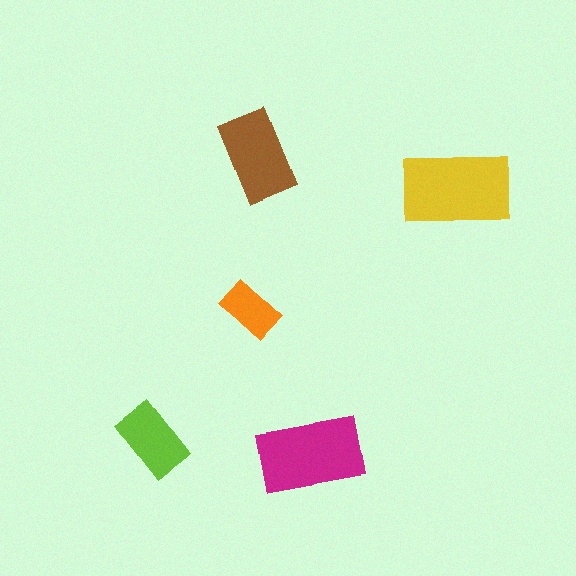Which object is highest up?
The brown rectangle is topmost.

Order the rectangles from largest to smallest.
the yellow one, the magenta one, the brown one, the lime one, the orange one.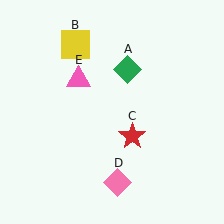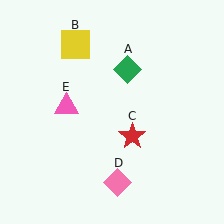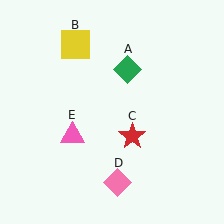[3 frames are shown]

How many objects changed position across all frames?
1 object changed position: pink triangle (object E).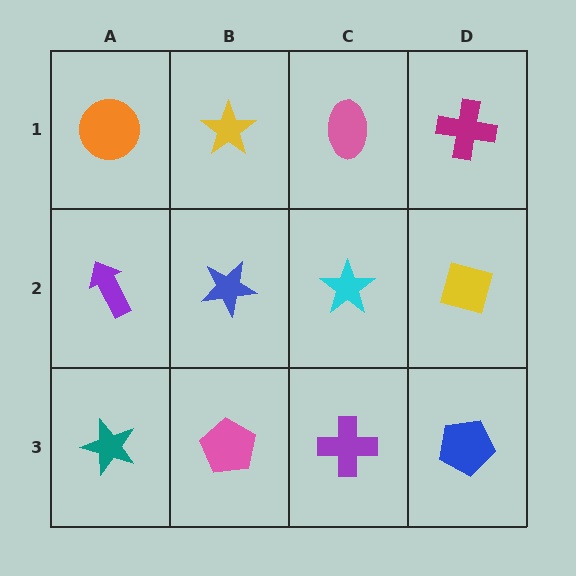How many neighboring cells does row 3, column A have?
2.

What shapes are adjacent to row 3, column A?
A purple arrow (row 2, column A), a pink pentagon (row 3, column B).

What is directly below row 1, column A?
A purple arrow.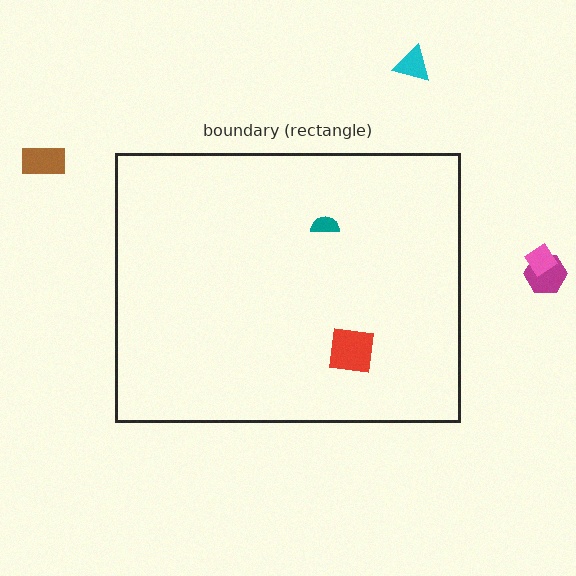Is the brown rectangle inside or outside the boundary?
Outside.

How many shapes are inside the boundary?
2 inside, 4 outside.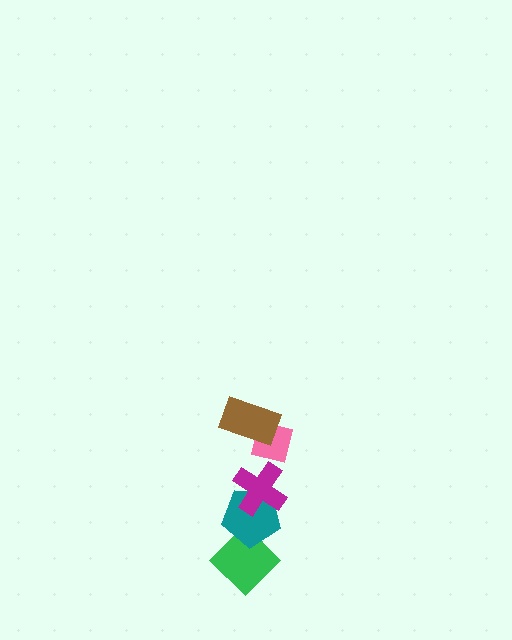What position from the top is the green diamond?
The green diamond is 5th from the top.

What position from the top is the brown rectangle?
The brown rectangle is 1st from the top.